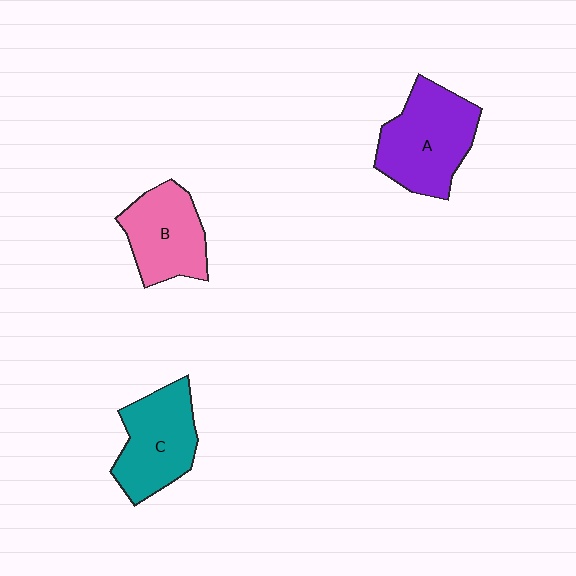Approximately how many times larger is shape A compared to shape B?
Approximately 1.2 times.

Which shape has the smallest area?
Shape B (pink).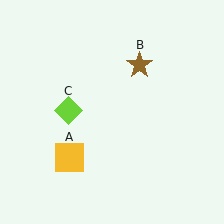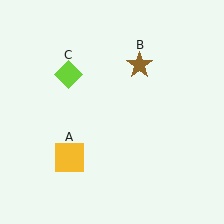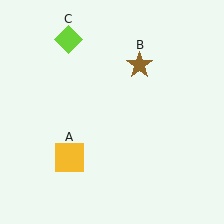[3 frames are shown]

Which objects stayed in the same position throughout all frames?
Yellow square (object A) and brown star (object B) remained stationary.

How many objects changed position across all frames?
1 object changed position: lime diamond (object C).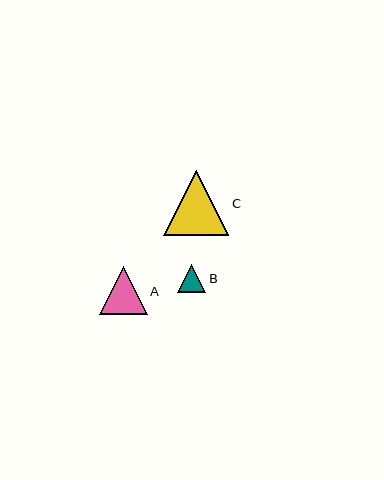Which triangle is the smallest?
Triangle B is the smallest with a size of approximately 28 pixels.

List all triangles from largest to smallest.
From largest to smallest: C, A, B.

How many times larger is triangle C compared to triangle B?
Triangle C is approximately 2.3 times the size of triangle B.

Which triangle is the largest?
Triangle C is the largest with a size of approximately 65 pixels.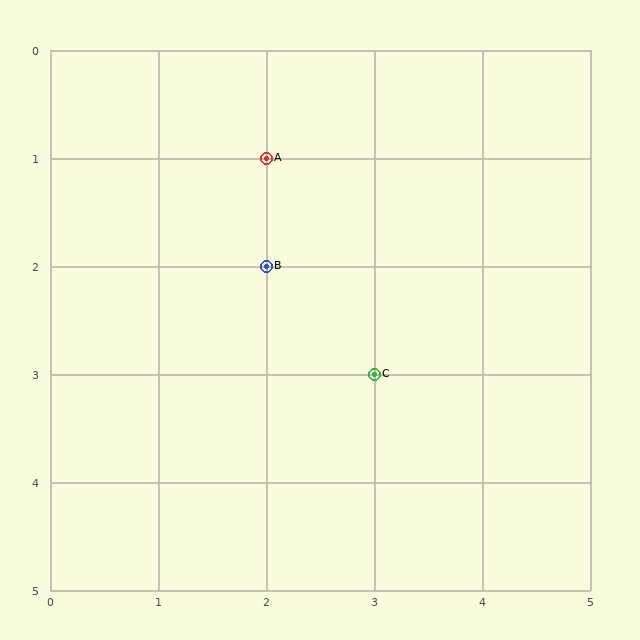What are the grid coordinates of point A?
Point A is at grid coordinates (2, 1).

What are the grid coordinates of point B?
Point B is at grid coordinates (2, 2).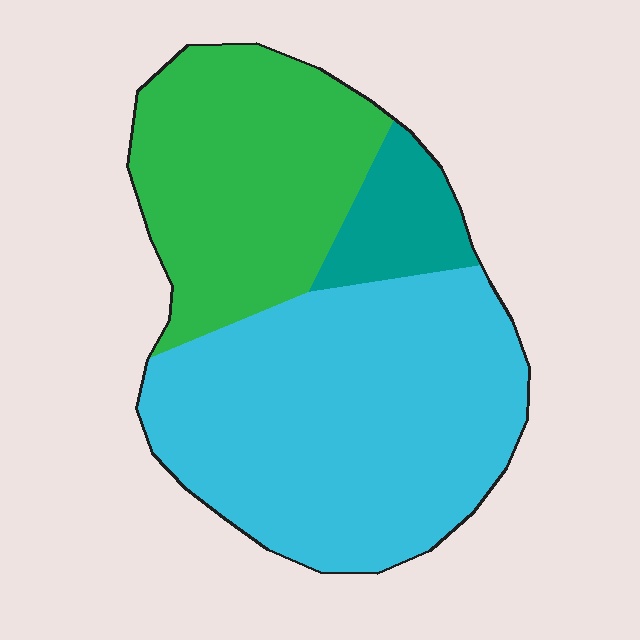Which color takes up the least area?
Teal, at roughly 10%.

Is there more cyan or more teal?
Cyan.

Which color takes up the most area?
Cyan, at roughly 55%.